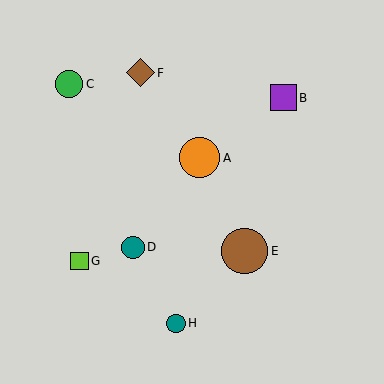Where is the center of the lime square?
The center of the lime square is at (79, 261).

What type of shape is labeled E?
Shape E is a brown circle.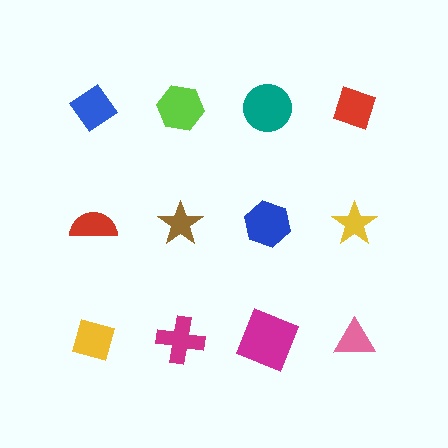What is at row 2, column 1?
A red semicircle.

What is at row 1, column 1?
A blue diamond.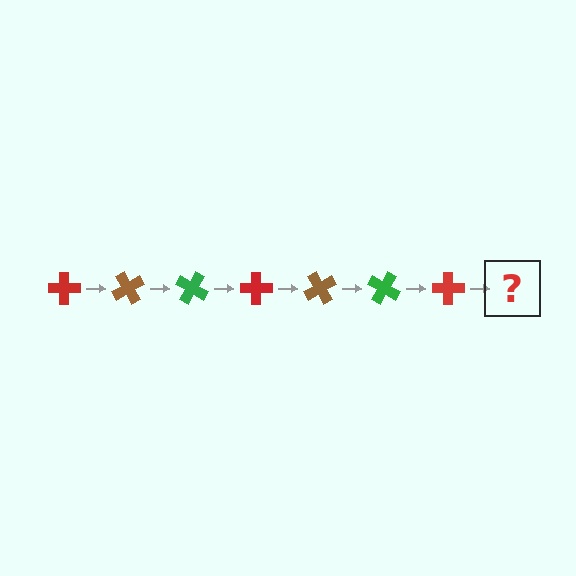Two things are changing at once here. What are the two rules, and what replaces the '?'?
The two rules are that it rotates 60 degrees each step and the color cycles through red, brown, and green. The '?' should be a brown cross, rotated 420 degrees from the start.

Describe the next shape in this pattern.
It should be a brown cross, rotated 420 degrees from the start.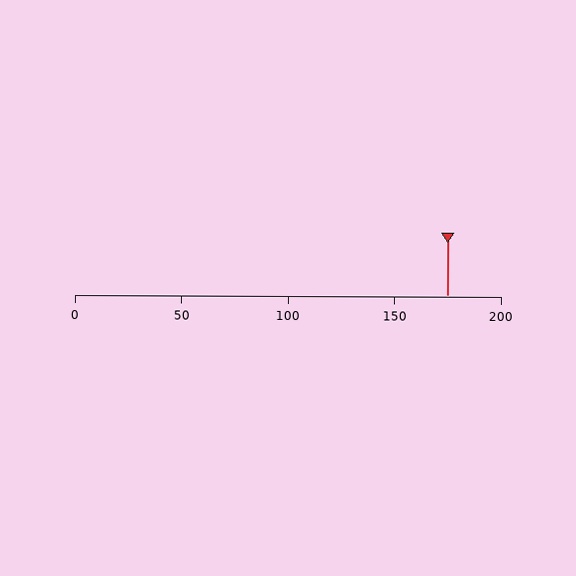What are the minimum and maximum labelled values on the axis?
The axis runs from 0 to 200.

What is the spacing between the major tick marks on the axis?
The major ticks are spaced 50 apart.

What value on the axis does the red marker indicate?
The marker indicates approximately 175.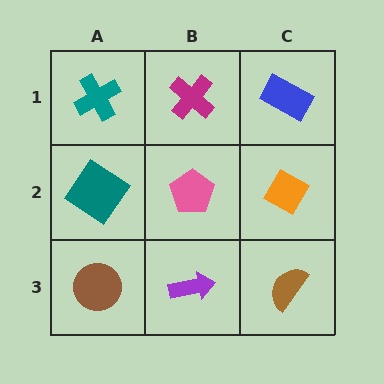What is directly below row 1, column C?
An orange diamond.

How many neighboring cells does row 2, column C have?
3.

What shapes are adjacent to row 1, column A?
A teal diamond (row 2, column A), a magenta cross (row 1, column B).